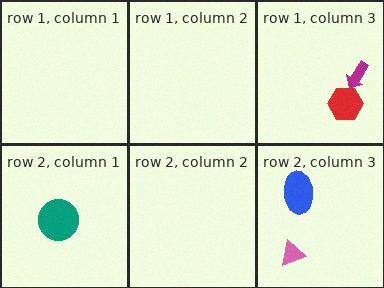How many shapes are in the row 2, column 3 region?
2.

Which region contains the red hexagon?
The row 1, column 3 region.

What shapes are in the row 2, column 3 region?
The pink triangle, the blue ellipse.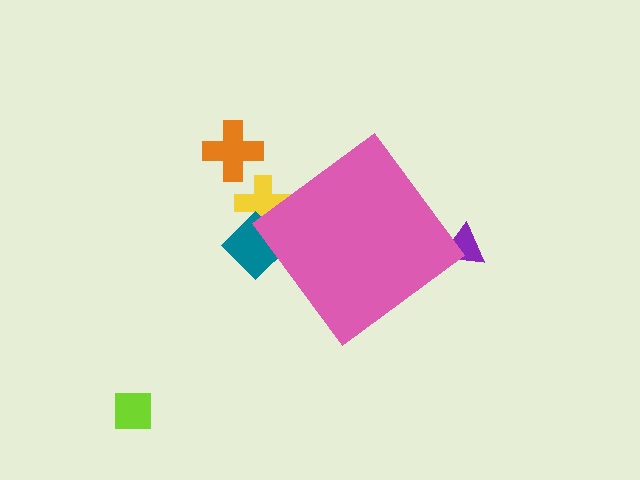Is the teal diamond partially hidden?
Yes, the teal diamond is partially hidden behind the pink diamond.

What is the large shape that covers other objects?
A pink diamond.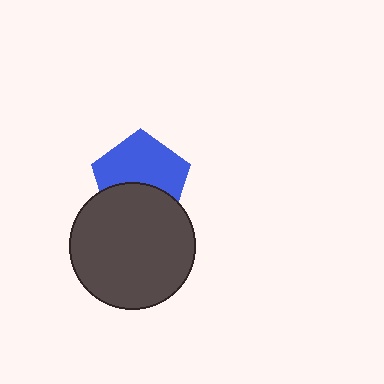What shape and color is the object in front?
The object in front is a dark gray circle.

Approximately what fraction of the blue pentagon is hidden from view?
Roughly 40% of the blue pentagon is hidden behind the dark gray circle.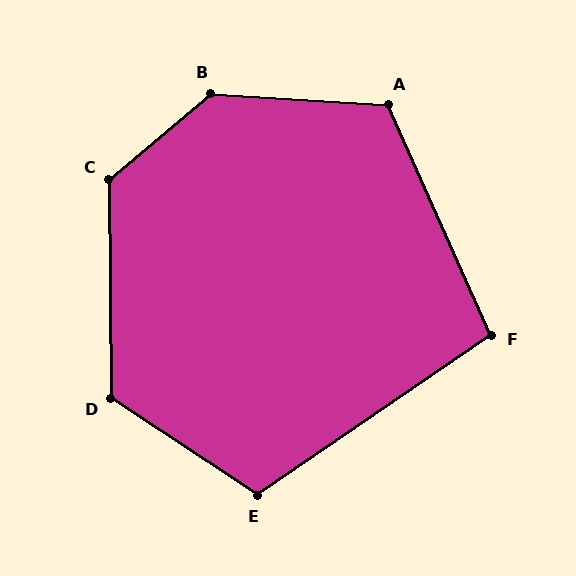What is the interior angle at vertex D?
Approximately 124 degrees (obtuse).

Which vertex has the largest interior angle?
B, at approximately 136 degrees.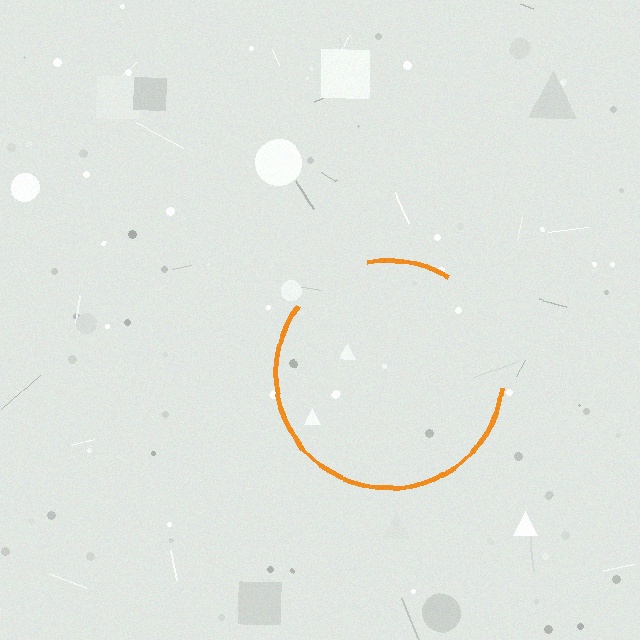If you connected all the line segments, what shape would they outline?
They would outline a circle.